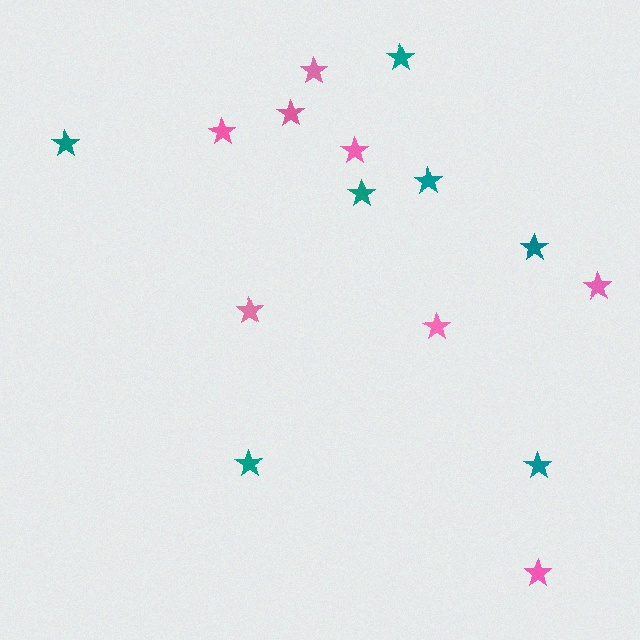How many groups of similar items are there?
There are 2 groups: one group of teal stars (7) and one group of pink stars (8).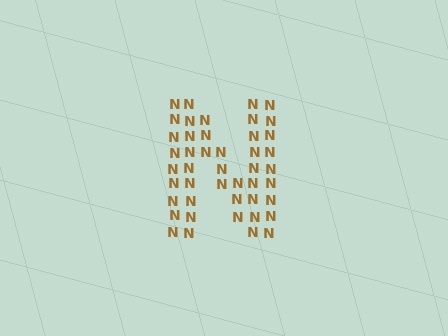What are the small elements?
The small elements are letter N's.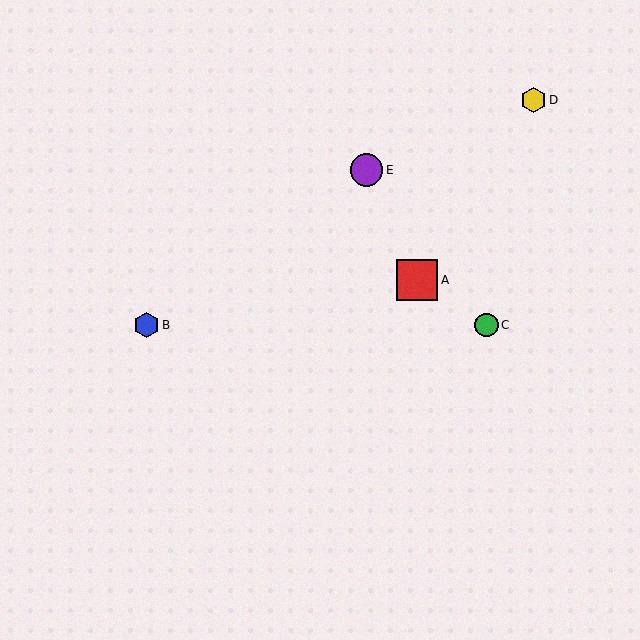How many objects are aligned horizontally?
2 objects (B, C) are aligned horizontally.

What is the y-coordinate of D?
Object D is at y≈100.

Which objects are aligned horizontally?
Objects B, C are aligned horizontally.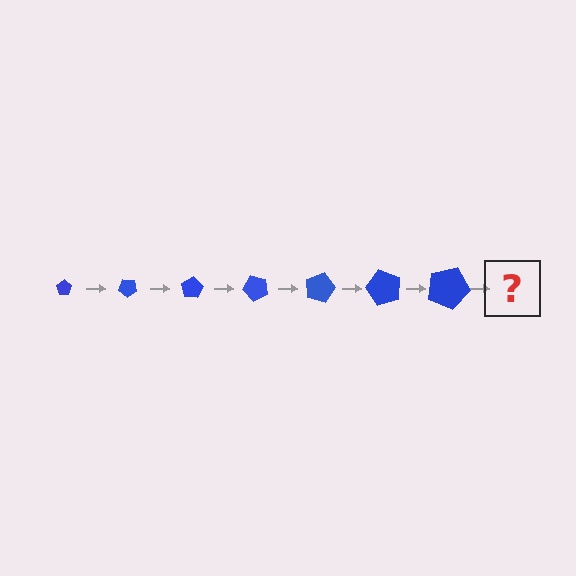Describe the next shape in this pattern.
It should be a pentagon, larger than the previous one and rotated 280 degrees from the start.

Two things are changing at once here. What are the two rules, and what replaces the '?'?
The two rules are that the pentagon grows larger each step and it rotates 40 degrees each step. The '?' should be a pentagon, larger than the previous one and rotated 280 degrees from the start.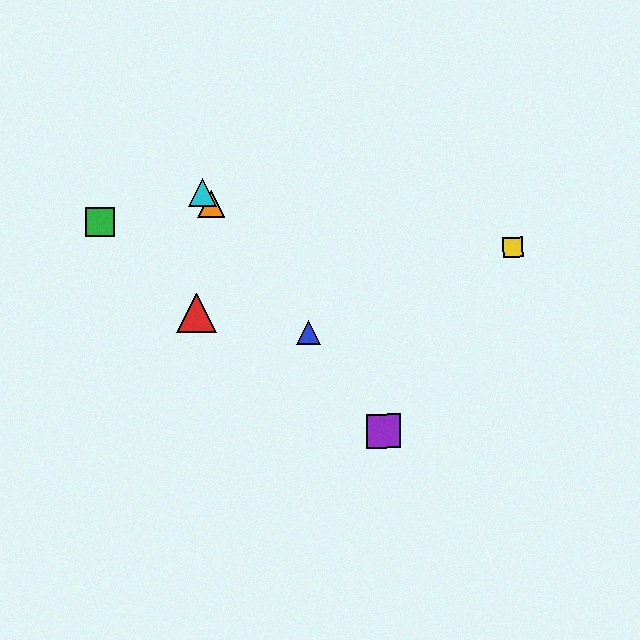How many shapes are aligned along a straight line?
4 shapes (the blue triangle, the purple square, the orange triangle, the cyan triangle) are aligned along a straight line.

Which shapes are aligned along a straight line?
The blue triangle, the purple square, the orange triangle, the cyan triangle are aligned along a straight line.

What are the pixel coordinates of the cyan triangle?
The cyan triangle is at (203, 192).